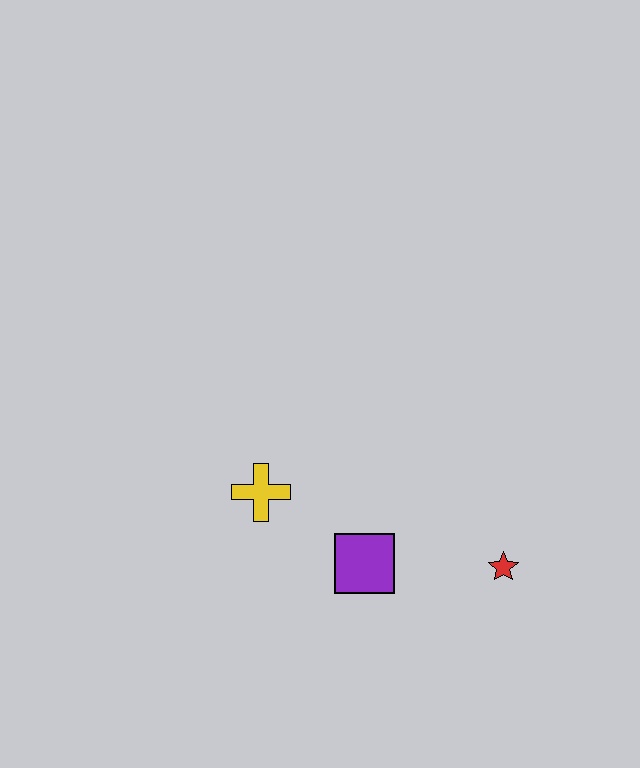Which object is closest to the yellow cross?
The purple square is closest to the yellow cross.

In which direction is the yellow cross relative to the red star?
The yellow cross is to the left of the red star.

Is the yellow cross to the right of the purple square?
No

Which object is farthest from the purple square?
The red star is farthest from the purple square.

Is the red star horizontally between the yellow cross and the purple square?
No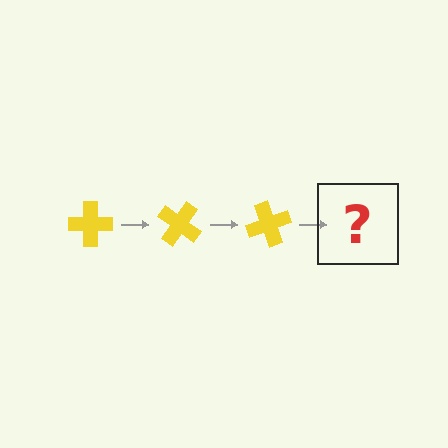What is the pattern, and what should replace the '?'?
The pattern is that the cross rotates 35 degrees each step. The '?' should be a yellow cross rotated 105 degrees.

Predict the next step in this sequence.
The next step is a yellow cross rotated 105 degrees.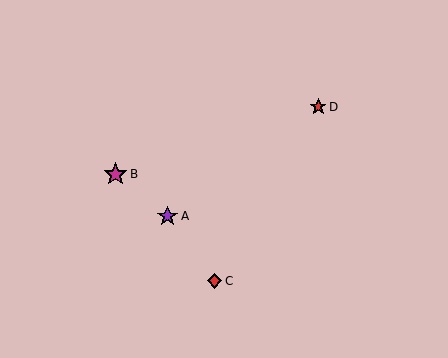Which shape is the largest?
The magenta star (labeled B) is the largest.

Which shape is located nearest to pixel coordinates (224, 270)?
The red diamond (labeled C) at (214, 281) is nearest to that location.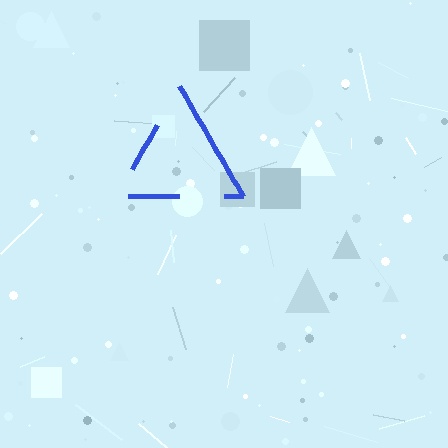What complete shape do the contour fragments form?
The contour fragments form a triangle.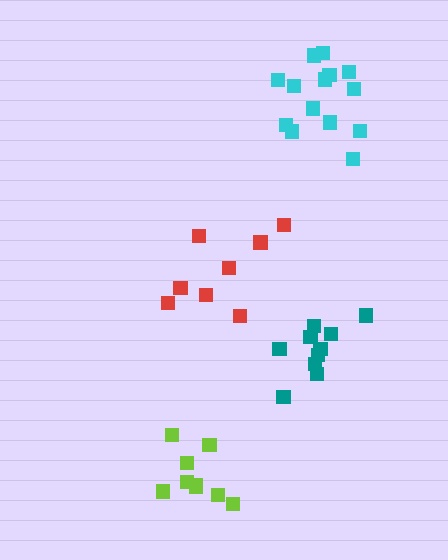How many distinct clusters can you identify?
There are 4 distinct clusters.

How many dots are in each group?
Group 1: 9 dots, Group 2: 10 dots, Group 3: 8 dots, Group 4: 14 dots (41 total).